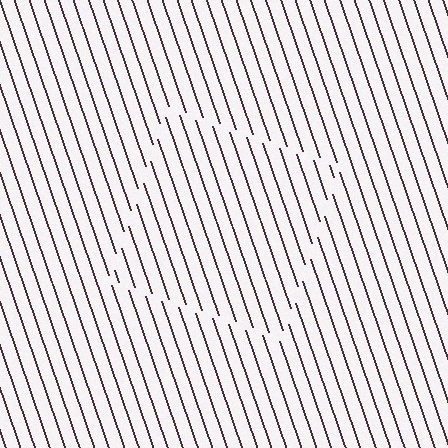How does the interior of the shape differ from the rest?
The interior of the shape contains the same grating, shifted by half a period — the contour is defined by the phase discontinuity where line-ends from the inner and outer gratings abut.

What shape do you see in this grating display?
An illusory square. The interior of the shape contains the same grating, shifted by half a period — the contour is defined by the phase discontinuity where line-ends from the inner and outer gratings abut.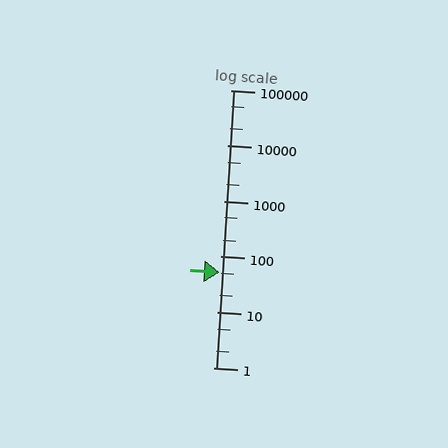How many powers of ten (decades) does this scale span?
The scale spans 5 decades, from 1 to 100000.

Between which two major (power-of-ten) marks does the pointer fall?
The pointer is between 10 and 100.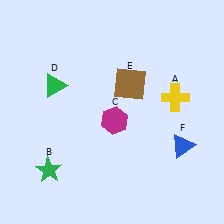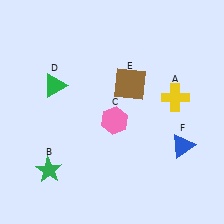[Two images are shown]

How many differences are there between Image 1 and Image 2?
There is 1 difference between the two images.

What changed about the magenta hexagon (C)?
In Image 1, C is magenta. In Image 2, it changed to pink.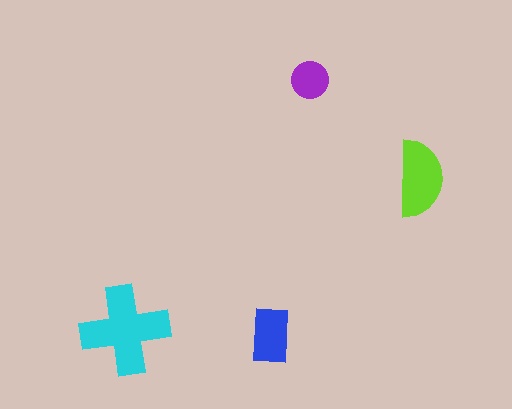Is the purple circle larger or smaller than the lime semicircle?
Smaller.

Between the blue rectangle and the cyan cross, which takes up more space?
The cyan cross.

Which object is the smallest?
The purple circle.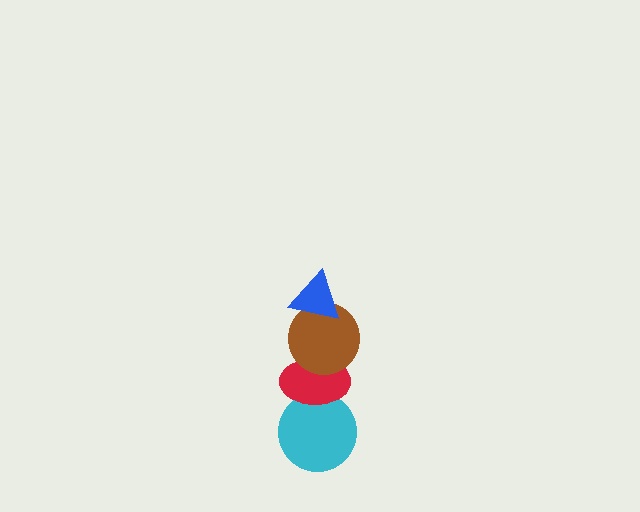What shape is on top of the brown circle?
The blue triangle is on top of the brown circle.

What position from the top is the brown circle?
The brown circle is 2nd from the top.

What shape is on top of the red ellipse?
The brown circle is on top of the red ellipse.